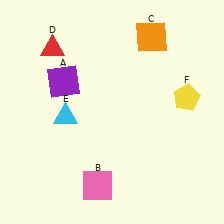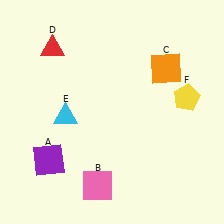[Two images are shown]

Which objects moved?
The objects that moved are: the purple square (A), the orange square (C).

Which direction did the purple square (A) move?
The purple square (A) moved down.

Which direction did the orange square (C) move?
The orange square (C) moved down.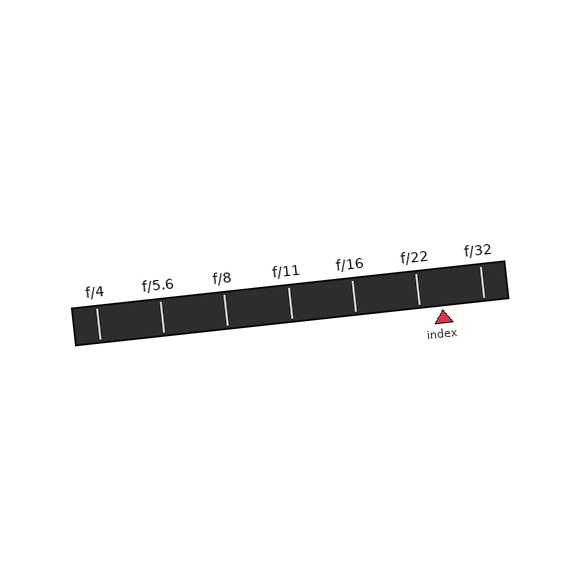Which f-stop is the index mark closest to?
The index mark is closest to f/22.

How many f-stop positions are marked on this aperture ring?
There are 7 f-stop positions marked.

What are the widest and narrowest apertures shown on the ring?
The widest aperture shown is f/4 and the narrowest is f/32.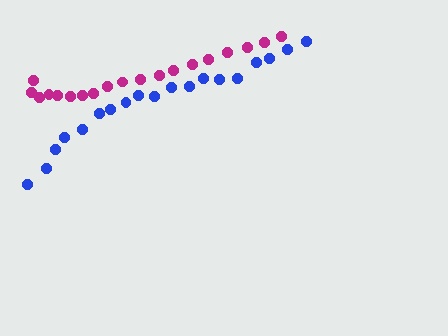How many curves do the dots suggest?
There are 2 distinct paths.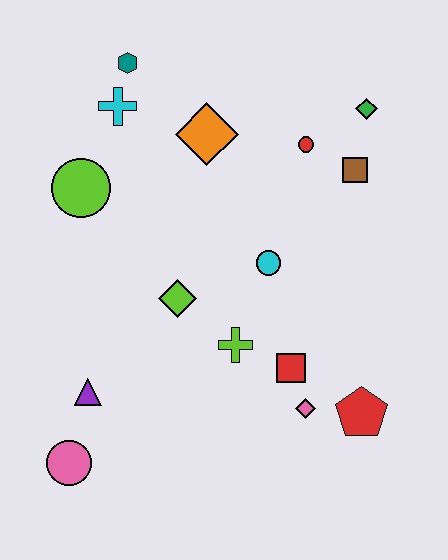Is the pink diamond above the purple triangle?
No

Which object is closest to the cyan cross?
The teal hexagon is closest to the cyan cross.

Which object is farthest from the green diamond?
The pink circle is farthest from the green diamond.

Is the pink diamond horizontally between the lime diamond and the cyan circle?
No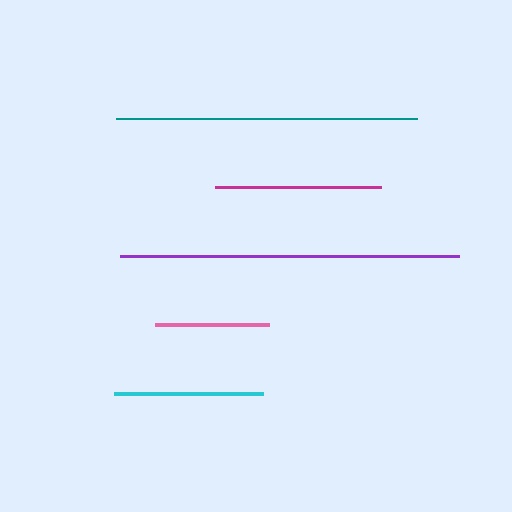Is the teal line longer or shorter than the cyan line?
The teal line is longer than the cyan line.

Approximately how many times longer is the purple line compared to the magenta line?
The purple line is approximately 2.0 times the length of the magenta line.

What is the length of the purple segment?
The purple segment is approximately 339 pixels long.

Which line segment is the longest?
The purple line is the longest at approximately 339 pixels.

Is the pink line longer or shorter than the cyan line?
The cyan line is longer than the pink line.